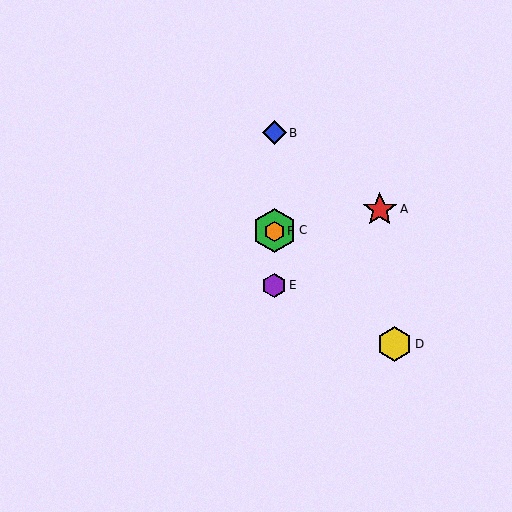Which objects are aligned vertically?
Objects B, C, E, F are aligned vertically.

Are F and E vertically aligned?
Yes, both are at x≈274.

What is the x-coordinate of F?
Object F is at x≈274.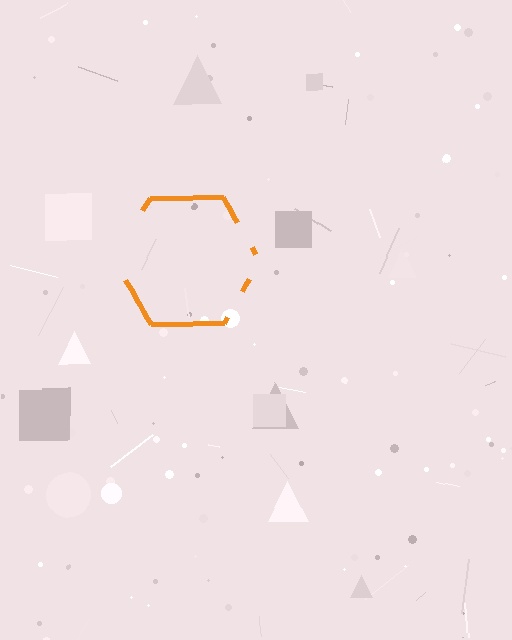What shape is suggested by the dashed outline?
The dashed outline suggests a hexagon.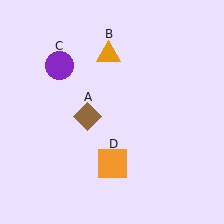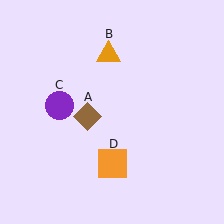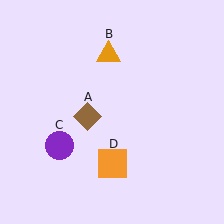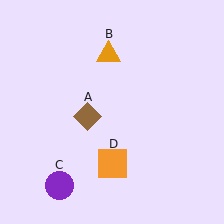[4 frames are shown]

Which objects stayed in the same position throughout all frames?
Brown diamond (object A) and orange triangle (object B) and orange square (object D) remained stationary.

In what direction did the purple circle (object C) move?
The purple circle (object C) moved down.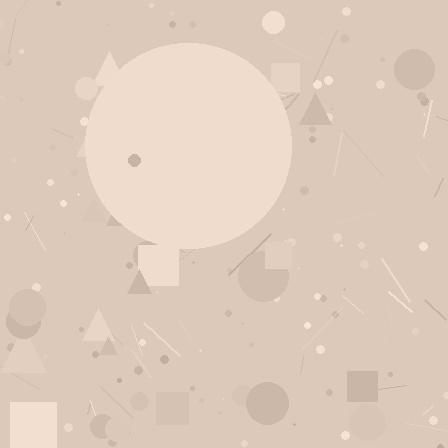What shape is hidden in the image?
A circle is hidden in the image.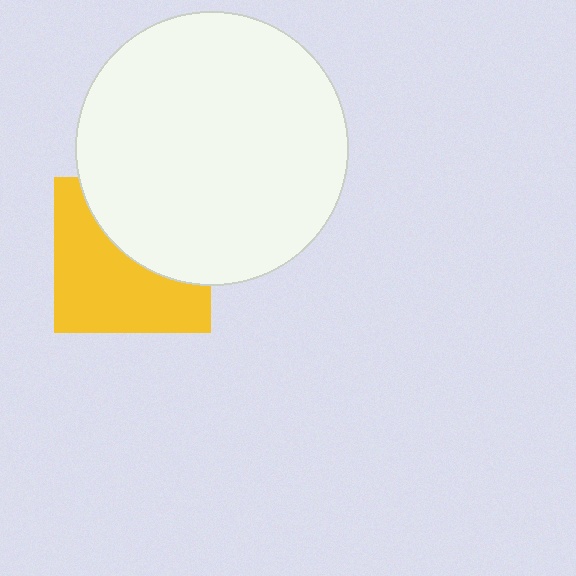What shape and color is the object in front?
The object in front is a white circle.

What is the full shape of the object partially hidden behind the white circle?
The partially hidden object is a yellow square.